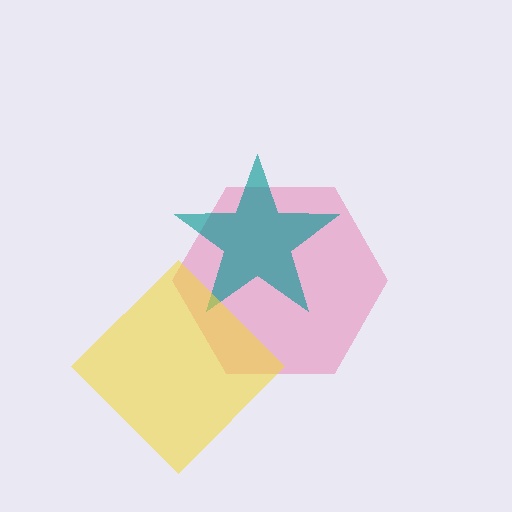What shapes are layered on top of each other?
The layered shapes are: a pink hexagon, a teal star, a yellow diamond.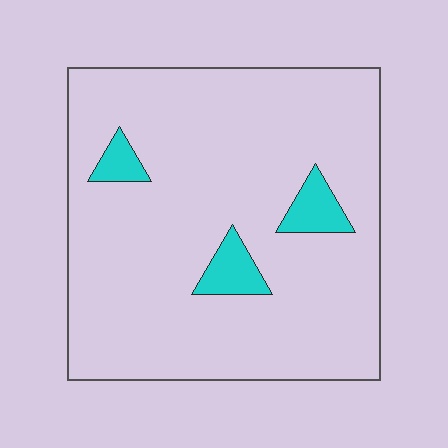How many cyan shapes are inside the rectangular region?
3.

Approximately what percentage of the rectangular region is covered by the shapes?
Approximately 10%.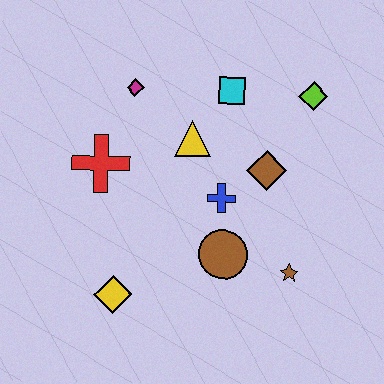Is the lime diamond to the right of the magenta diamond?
Yes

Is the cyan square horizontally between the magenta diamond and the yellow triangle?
No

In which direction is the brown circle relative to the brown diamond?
The brown circle is below the brown diamond.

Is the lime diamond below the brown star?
No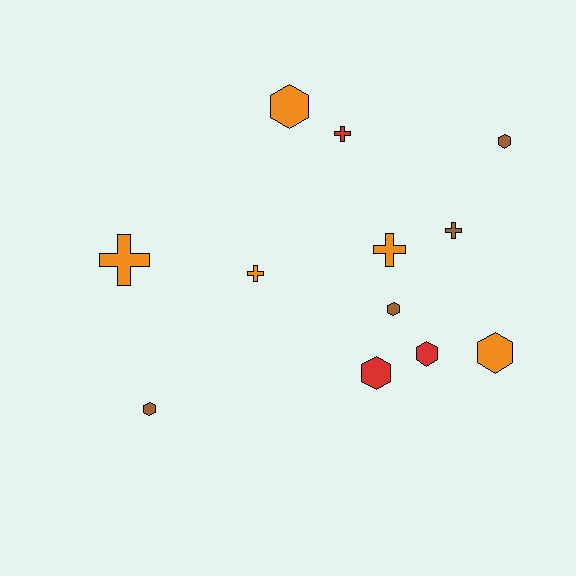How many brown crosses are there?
There is 1 brown cross.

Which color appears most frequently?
Orange, with 5 objects.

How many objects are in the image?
There are 12 objects.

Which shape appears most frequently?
Hexagon, with 7 objects.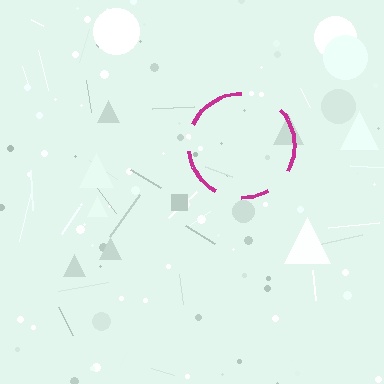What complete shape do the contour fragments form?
The contour fragments form a circle.